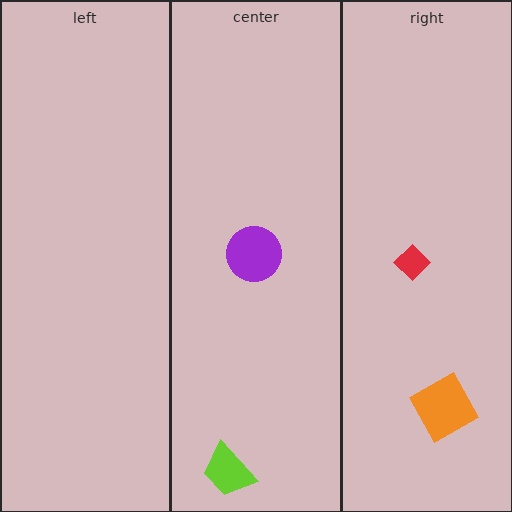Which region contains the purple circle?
The center region.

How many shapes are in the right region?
2.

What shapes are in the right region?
The orange square, the red diamond.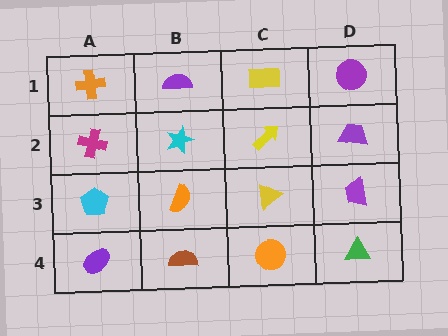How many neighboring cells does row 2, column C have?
4.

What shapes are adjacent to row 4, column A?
A cyan pentagon (row 3, column A), a brown semicircle (row 4, column B).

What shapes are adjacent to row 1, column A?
A magenta cross (row 2, column A), a purple semicircle (row 1, column B).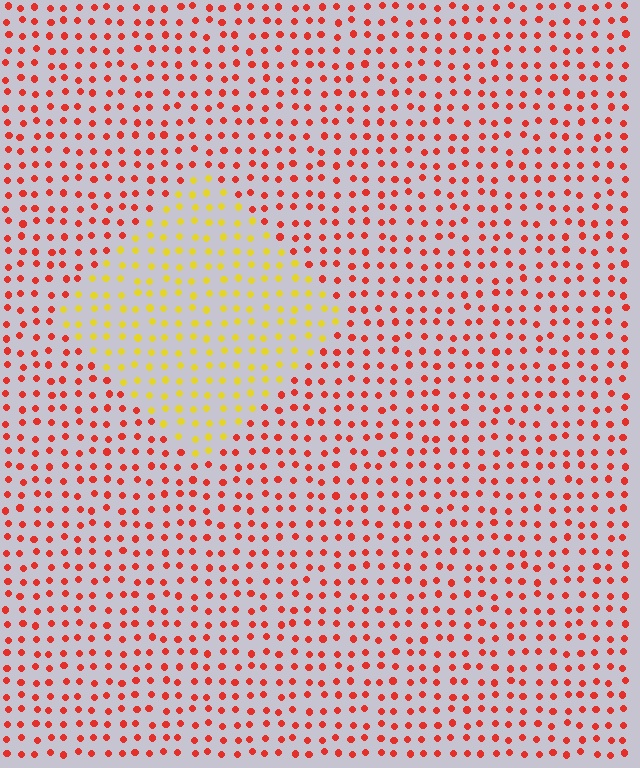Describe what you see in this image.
The image is filled with small red elements in a uniform arrangement. A diamond-shaped region is visible where the elements are tinted to a slightly different hue, forming a subtle color boundary.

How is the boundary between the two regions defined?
The boundary is defined purely by a slight shift in hue (about 53 degrees). Spacing, size, and orientation are identical on both sides.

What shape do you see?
I see a diamond.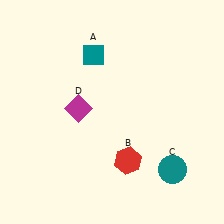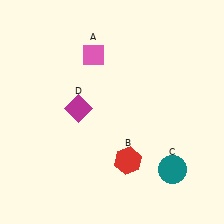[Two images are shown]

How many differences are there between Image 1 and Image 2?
There is 1 difference between the two images.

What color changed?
The diamond (A) changed from teal in Image 1 to pink in Image 2.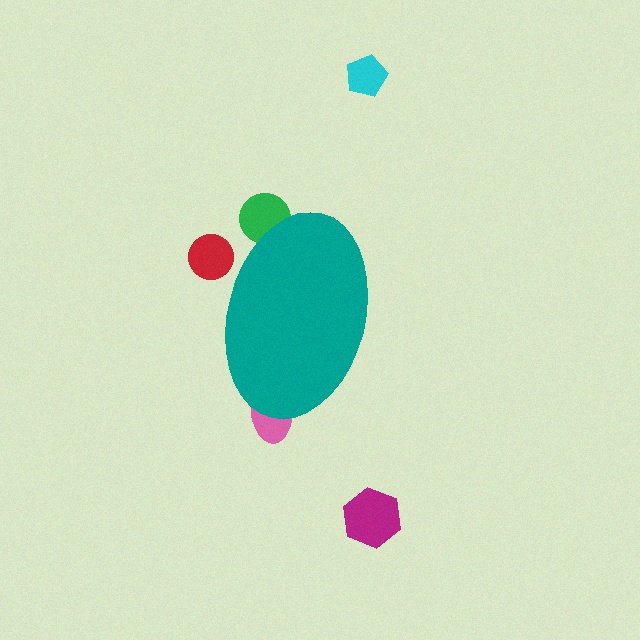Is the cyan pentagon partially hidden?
No, the cyan pentagon is fully visible.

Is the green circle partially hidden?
Yes, the green circle is partially hidden behind the teal ellipse.